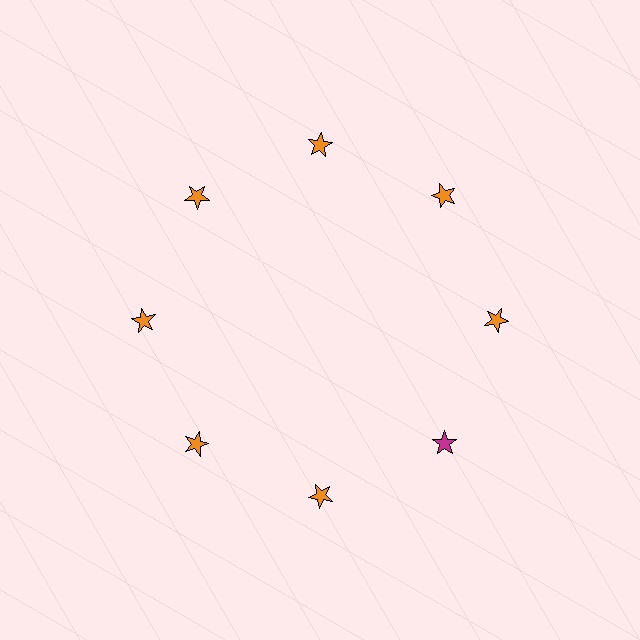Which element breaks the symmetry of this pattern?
The magenta star at roughly the 4 o'clock position breaks the symmetry. All other shapes are orange stars.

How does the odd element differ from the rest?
It has a different color: magenta instead of orange.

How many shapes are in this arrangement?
There are 8 shapes arranged in a ring pattern.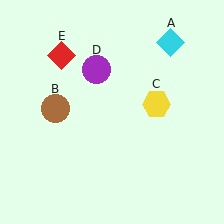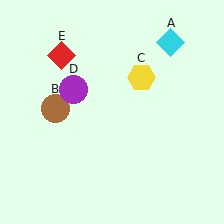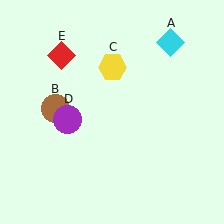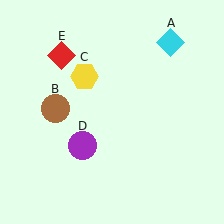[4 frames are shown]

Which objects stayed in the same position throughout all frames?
Cyan diamond (object A) and brown circle (object B) and red diamond (object E) remained stationary.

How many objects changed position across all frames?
2 objects changed position: yellow hexagon (object C), purple circle (object D).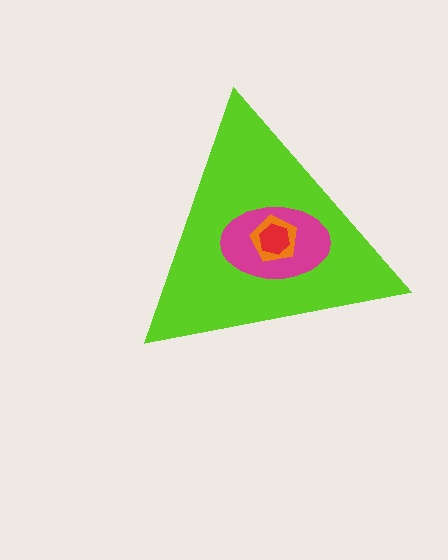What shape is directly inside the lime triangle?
The magenta ellipse.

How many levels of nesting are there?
4.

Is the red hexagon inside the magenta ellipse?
Yes.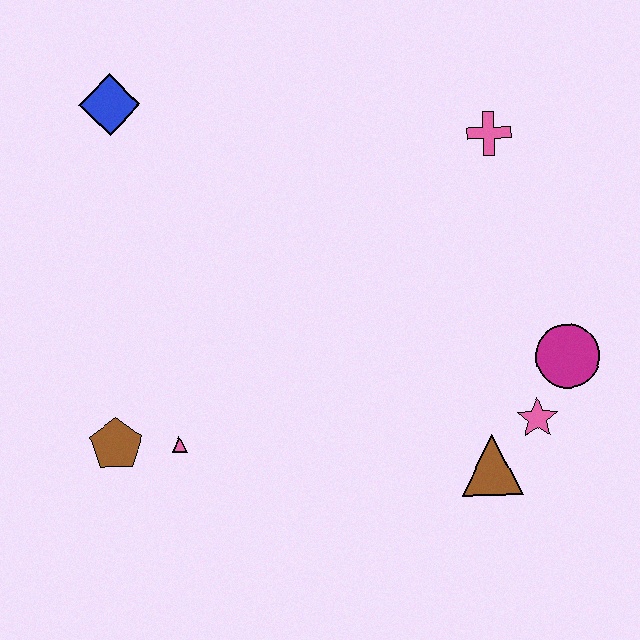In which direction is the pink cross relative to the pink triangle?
The pink cross is to the right of the pink triangle.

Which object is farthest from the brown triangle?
The blue diamond is farthest from the brown triangle.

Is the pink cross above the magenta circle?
Yes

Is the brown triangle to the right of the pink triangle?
Yes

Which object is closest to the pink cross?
The magenta circle is closest to the pink cross.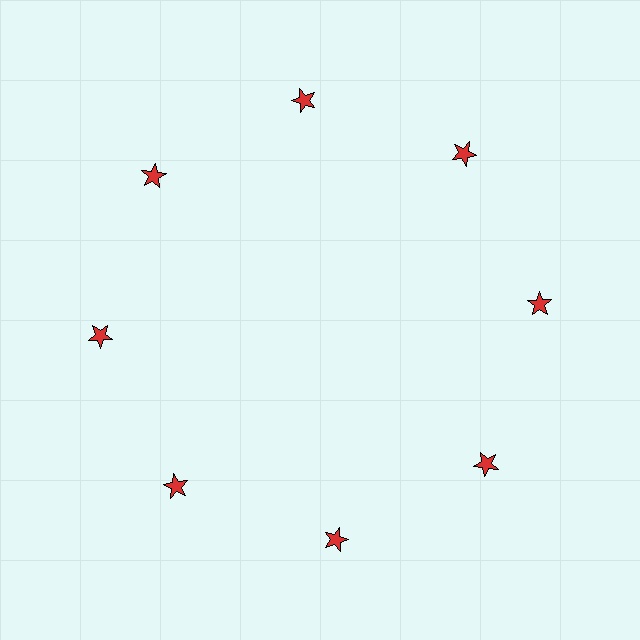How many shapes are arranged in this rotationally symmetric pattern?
There are 8 shapes, arranged in 8 groups of 1.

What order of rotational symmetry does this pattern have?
This pattern has 8-fold rotational symmetry.